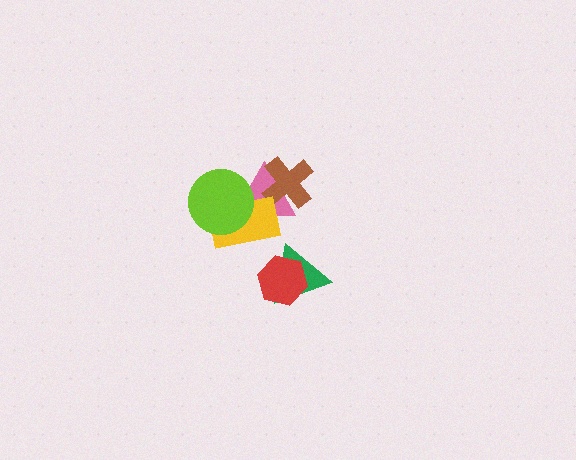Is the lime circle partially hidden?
No, no other shape covers it.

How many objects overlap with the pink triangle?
3 objects overlap with the pink triangle.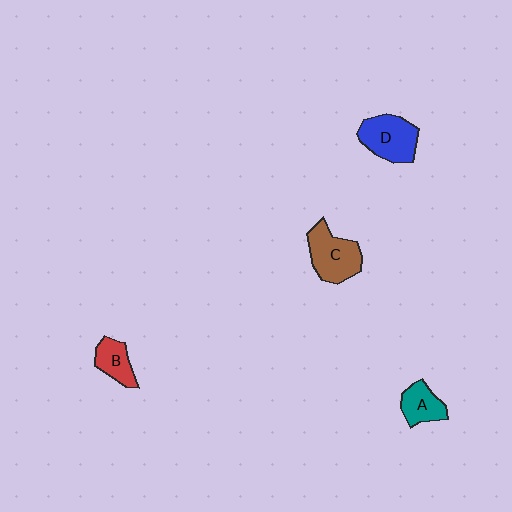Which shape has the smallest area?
Shape B (red).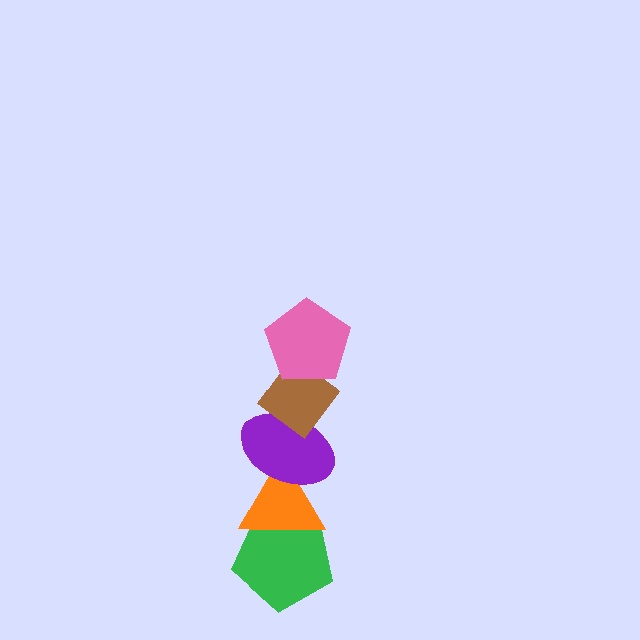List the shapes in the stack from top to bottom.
From top to bottom: the pink pentagon, the brown diamond, the purple ellipse, the orange triangle, the green pentagon.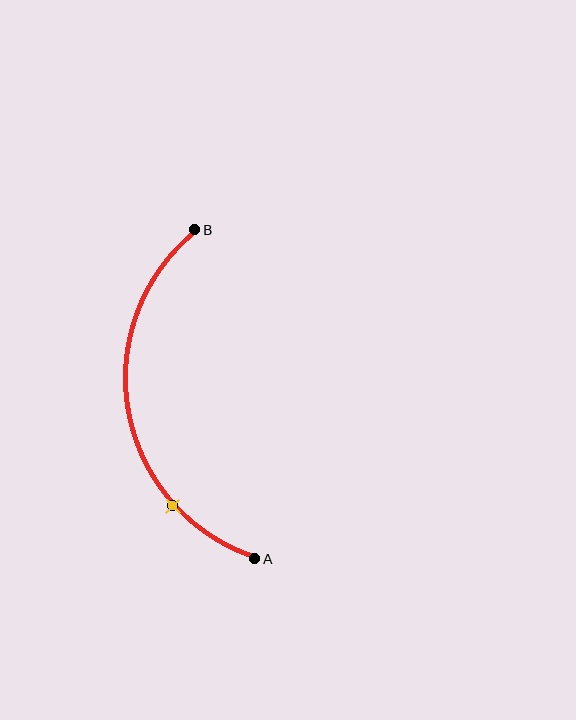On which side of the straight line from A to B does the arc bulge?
The arc bulges to the left of the straight line connecting A and B.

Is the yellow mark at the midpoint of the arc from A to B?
No. The yellow mark lies on the arc but is closer to endpoint A. The arc midpoint would be at the point on the curve equidistant along the arc from both A and B.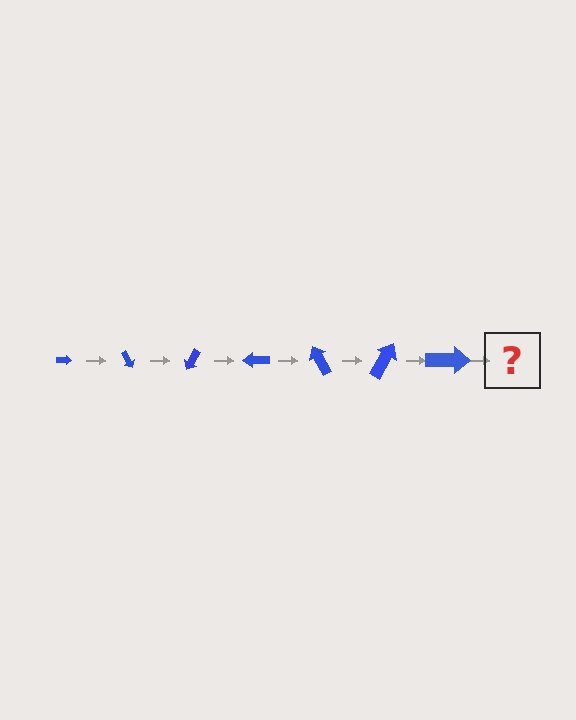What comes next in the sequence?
The next element should be an arrow, larger than the previous one and rotated 420 degrees from the start.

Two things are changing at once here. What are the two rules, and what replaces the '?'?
The two rules are that the arrow grows larger each step and it rotates 60 degrees each step. The '?' should be an arrow, larger than the previous one and rotated 420 degrees from the start.